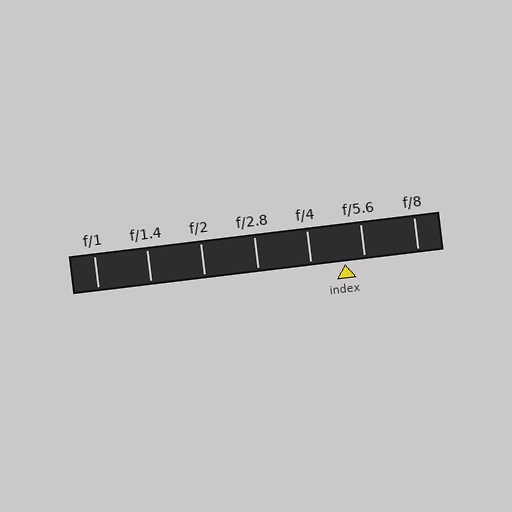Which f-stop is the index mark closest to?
The index mark is closest to f/5.6.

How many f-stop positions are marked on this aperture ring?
There are 7 f-stop positions marked.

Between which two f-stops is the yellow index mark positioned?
The index mark is between f/4 and f/5.6.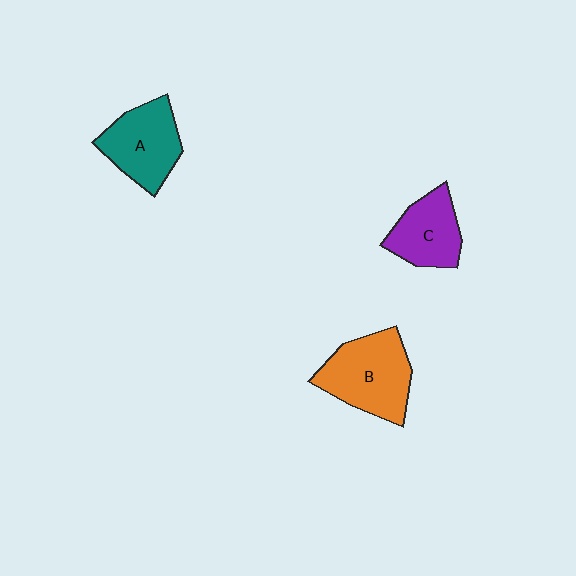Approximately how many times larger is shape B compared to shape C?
Approximately 1.4 times.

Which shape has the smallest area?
Shape C (purple).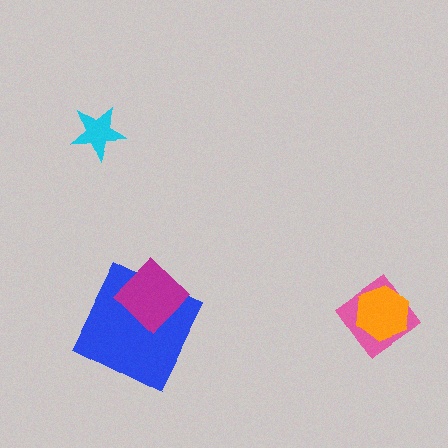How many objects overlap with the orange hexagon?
1 object overlaps with the orange hexagon.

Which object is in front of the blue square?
The magenta diamond is in front of the blue square.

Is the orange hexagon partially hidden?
No, no other shape covers it.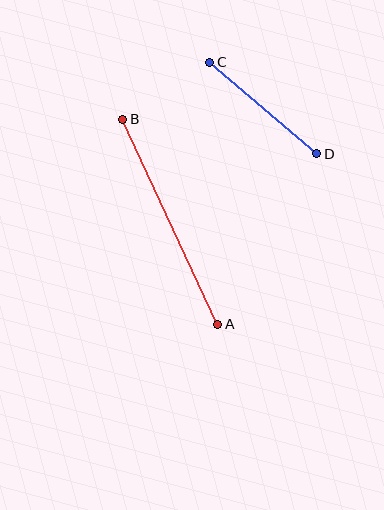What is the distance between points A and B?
The distance is approximately 226 pixels.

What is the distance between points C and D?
The distance is approximately 141 pixels.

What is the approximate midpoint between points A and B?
The midpoint is at approximately (170, 222) pixels.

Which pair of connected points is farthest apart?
Points A and B are farthest apart.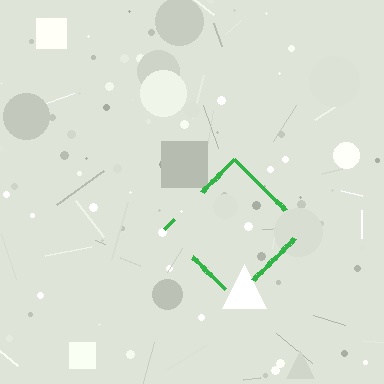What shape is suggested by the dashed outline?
The dashed outline suggests a diamond.